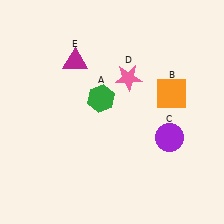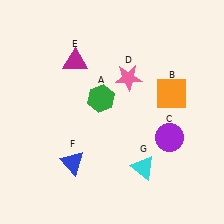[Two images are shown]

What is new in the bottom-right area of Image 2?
A cyan triangle (G) was added in the bottom-right area of Image 2.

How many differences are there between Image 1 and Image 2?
There are 2 differences between the two images.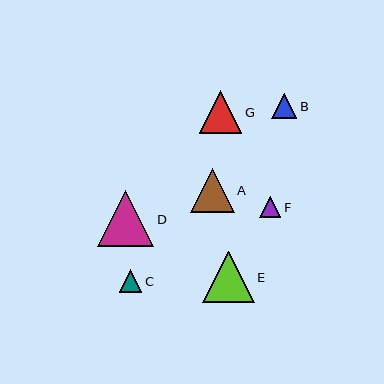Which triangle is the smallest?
Triangle F is the smallest with a size of approximately 21 pixels.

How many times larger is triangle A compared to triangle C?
Triangle A is approximately 1.9 times the size of triangle C.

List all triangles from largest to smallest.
From largest to smallest: D, E, A, G, B, C, F.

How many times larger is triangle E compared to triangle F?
Triangle E is approximately 2.5 times the size of triangle F.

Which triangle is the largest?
Triangle D is the largest with a size of approximately 57 pixels.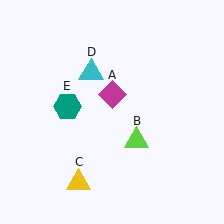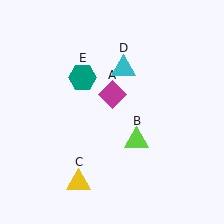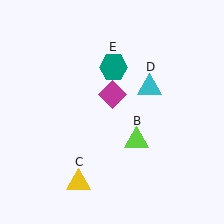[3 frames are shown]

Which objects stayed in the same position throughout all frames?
Magenta diamond (object A) and lime triangle (object B) and yellow triangle (object C) remained stationary.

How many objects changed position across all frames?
2 objects changed position: cyan triangle (object D), teal hexagon (object E).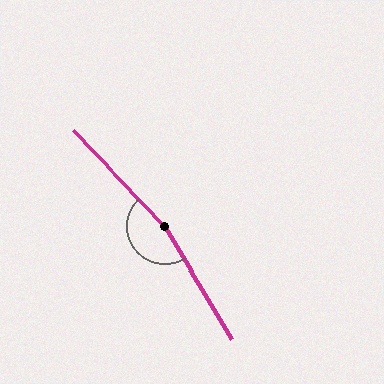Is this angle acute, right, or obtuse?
It is obtuse.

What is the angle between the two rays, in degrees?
Approximately 167 degrees.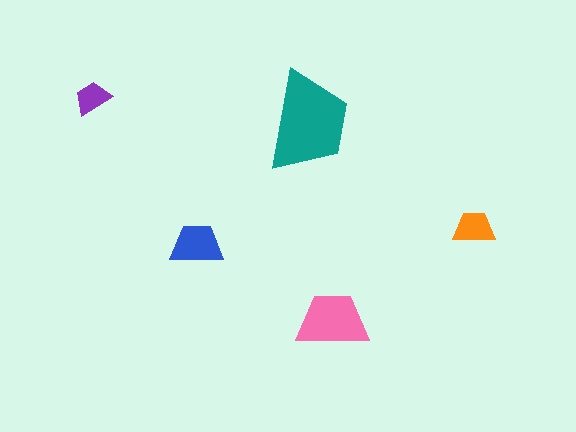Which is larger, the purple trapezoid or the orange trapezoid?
The orange one.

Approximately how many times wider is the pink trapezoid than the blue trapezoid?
About 1.5 times wider.